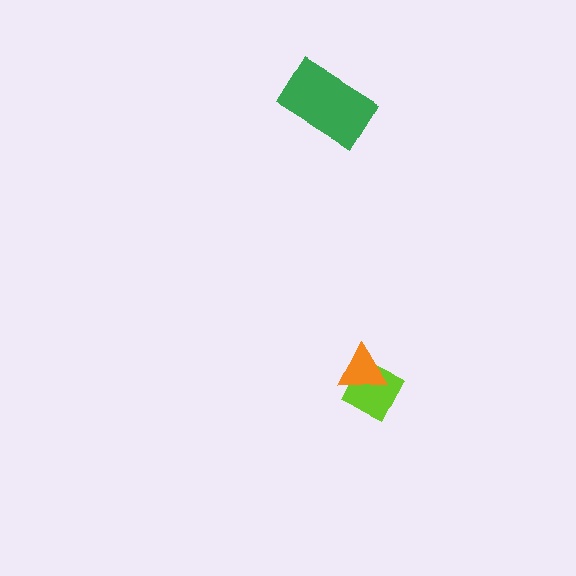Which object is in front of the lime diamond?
The orange triangle is in front of the lime diamond.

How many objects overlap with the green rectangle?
0 objects overlap with the green rectangle.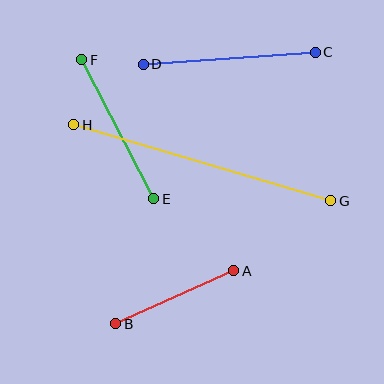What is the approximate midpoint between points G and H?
The midpoint is at approximately (202, 163) pixels.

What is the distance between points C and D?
The distance is approximately 172 pixels.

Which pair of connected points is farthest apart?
Points G and H are farthest apart.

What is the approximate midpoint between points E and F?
The midpoint is at approximately (118, 129) pixels.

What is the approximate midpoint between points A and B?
The midpoint is at approximately (175, 297) pixels.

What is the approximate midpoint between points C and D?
The midpoint is at approximately (229, 58) pixels.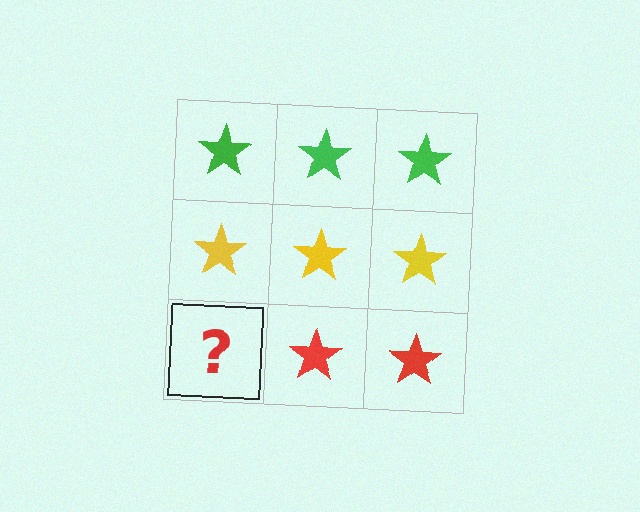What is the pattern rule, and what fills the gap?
The rule is that each row has a consistent color. The gap should be filled with a red star.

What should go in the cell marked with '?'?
The missing cell should contain a red star.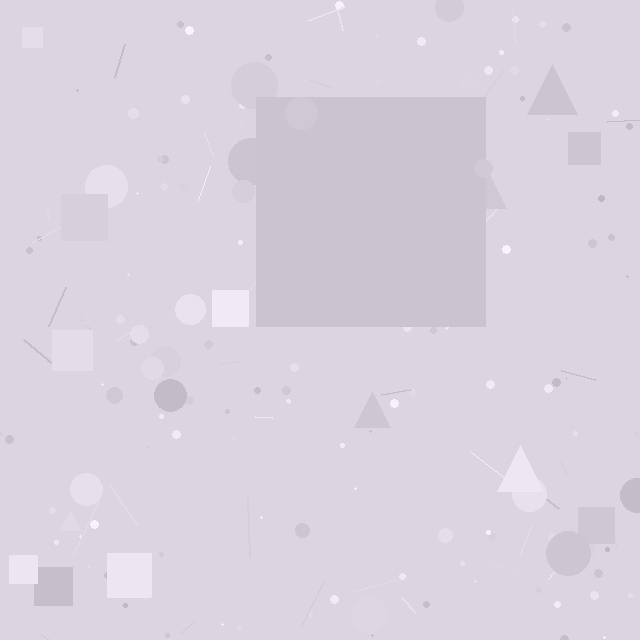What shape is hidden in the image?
A square is hidden in the image.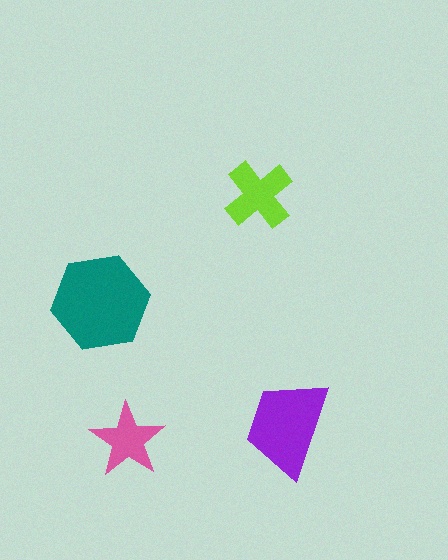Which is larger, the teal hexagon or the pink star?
The teal hexagon.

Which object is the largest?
The teal hexagon.